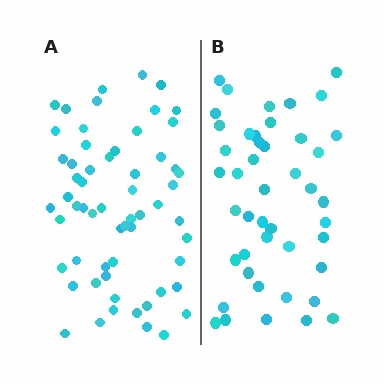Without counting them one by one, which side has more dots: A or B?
Region A (the left region) has more dots.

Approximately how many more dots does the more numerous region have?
Region A has approximately 15 more dots than region B.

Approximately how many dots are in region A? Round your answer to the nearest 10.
About 60 dots.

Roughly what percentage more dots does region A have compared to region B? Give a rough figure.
About 35% more.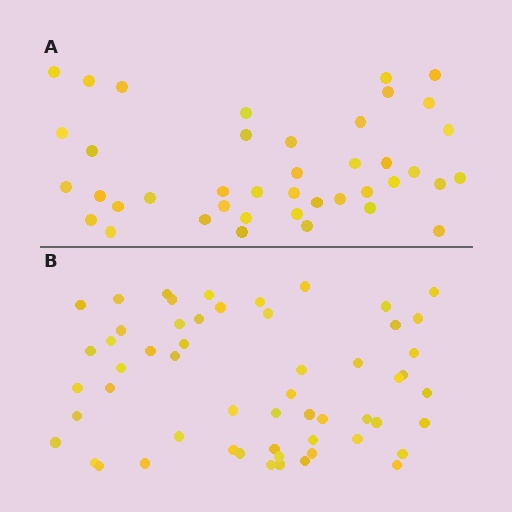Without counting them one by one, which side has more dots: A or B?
Region B (the bottom region) has more dots.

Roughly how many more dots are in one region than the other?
Region B has approximately 15 more dots than region A.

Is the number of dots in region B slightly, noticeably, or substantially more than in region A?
Region B has noticeably more, but not dramatically so. The ratio is roughly 1.4 to 1.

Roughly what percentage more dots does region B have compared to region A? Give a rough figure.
About 35% more.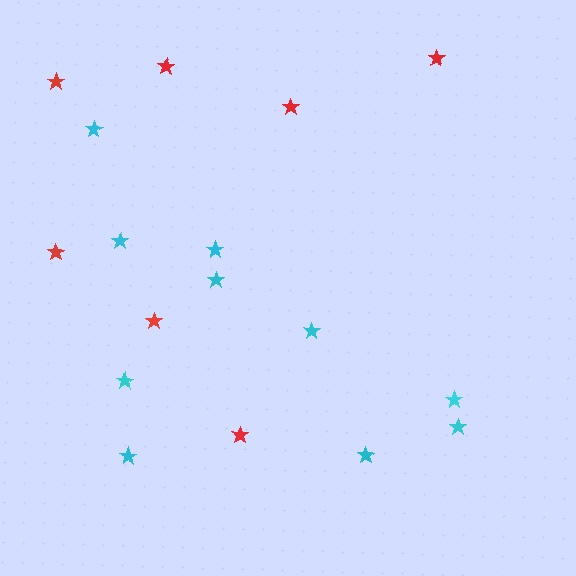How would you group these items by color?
There are 2 groups: one group of red stars (7) and one group of cyan stars (10).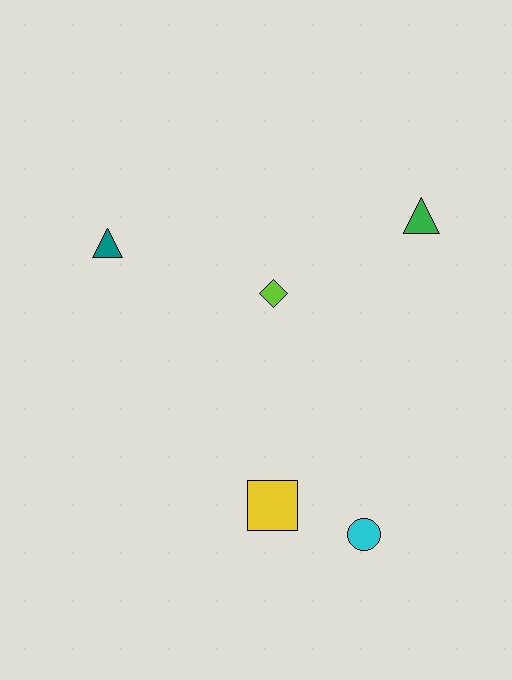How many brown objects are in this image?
There are no brown objects.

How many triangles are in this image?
There are 2 triangles.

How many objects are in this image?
There are 5 objects.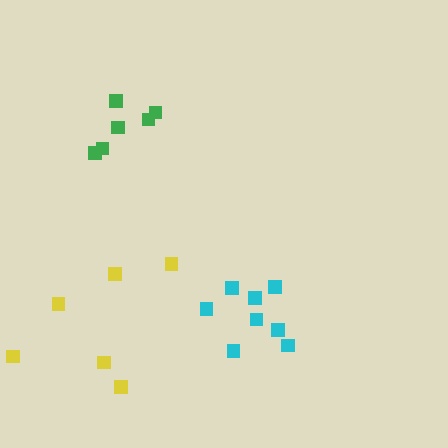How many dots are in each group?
Group 1: 6 dots, Group 2: 6 dots, Group 3: 8 dots (20 total).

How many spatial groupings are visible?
There are 3 spatial groupings.